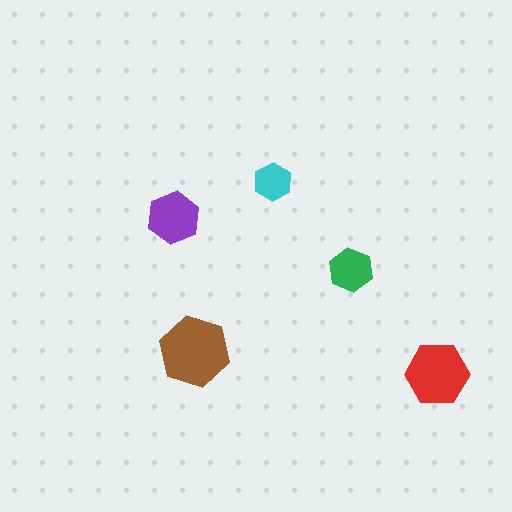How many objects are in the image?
There are 5 objects in the image.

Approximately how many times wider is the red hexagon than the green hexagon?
About 1.5 times wider.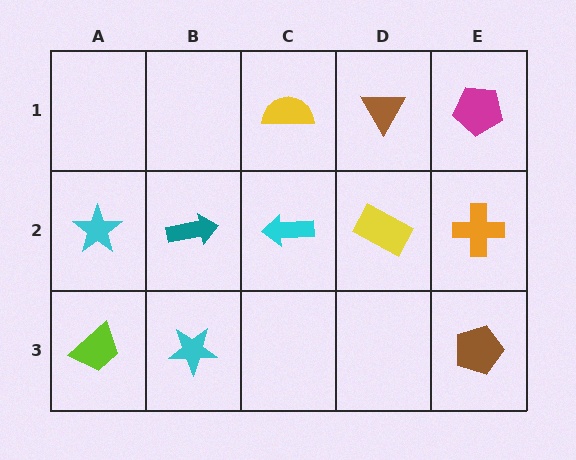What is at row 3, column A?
A lime trapezoid.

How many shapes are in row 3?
3 shapes.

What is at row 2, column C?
A cyan arrow.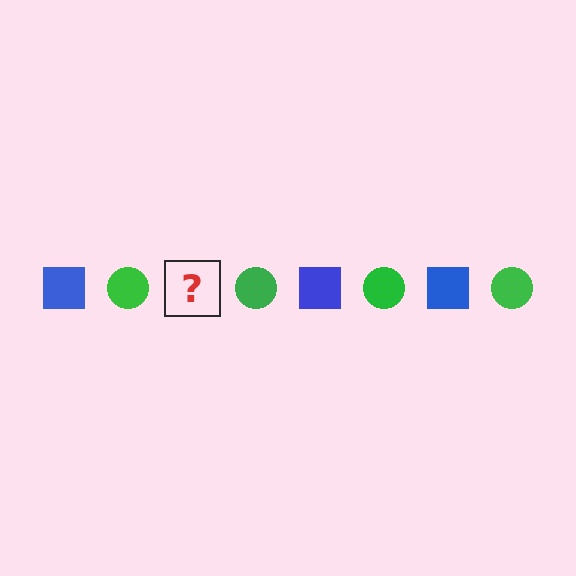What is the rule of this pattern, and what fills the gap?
The rule is that the pattern alternates between blue square and green circle. The gap should be filled with a blue square.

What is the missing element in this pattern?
The missing element is a blue square.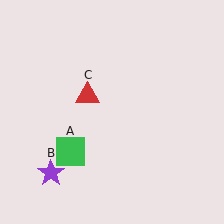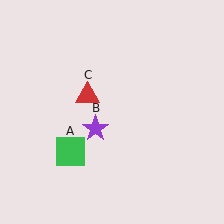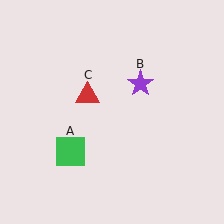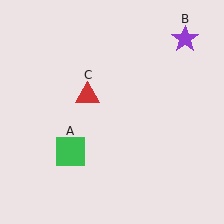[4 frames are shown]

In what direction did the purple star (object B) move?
The purple star (object B) moved up and to the right.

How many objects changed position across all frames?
1 object changed position: purple star (object B).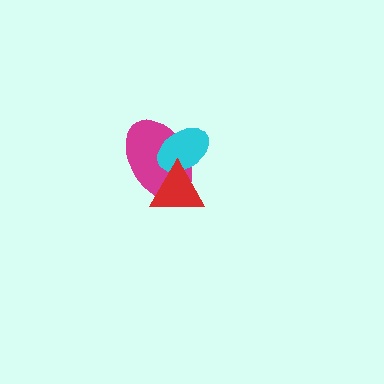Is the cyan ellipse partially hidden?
Yes, it is partially covered by another shape.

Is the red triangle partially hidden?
No, no other shape covers it.